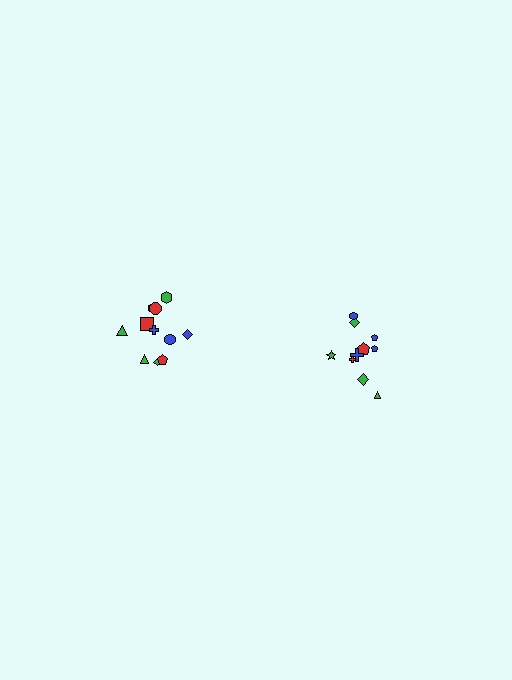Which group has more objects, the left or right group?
The left group.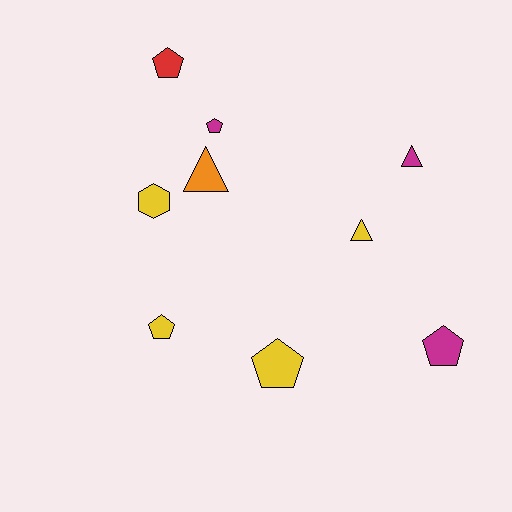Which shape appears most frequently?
Pentagon, with 5 objects.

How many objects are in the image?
There are 9 objects.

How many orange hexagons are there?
There are no orange hexagons.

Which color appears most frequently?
Yellow, with 4 objects.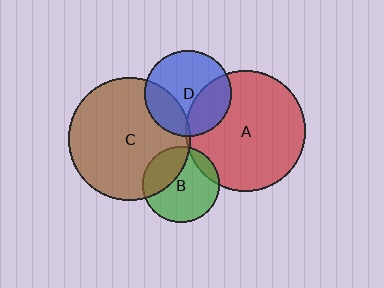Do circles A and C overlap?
Yes.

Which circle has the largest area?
Circle C (brown).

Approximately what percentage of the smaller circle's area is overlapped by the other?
Approximately 5%.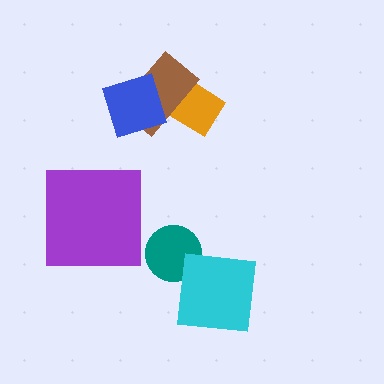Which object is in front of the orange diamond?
The brown rectangle is in front of the orange diamond.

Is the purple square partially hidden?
No, no other shape covers it.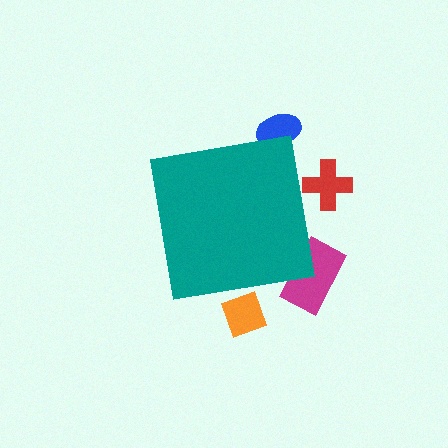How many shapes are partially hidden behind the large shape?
4 shapes are partially hidden.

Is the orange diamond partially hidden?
Yes, the orange diamond is partially hidden behind the teal square.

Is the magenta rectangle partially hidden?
Yes, the magenta rectangle is partially hidden behind the teal square.